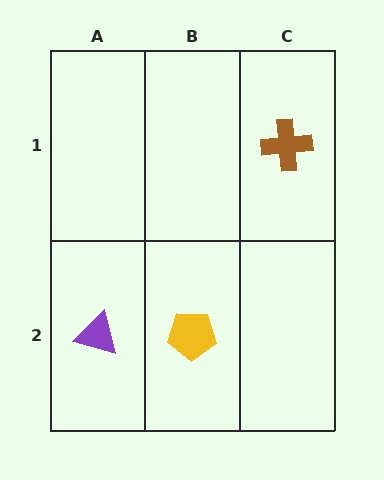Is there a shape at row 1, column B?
No, that cell is empty.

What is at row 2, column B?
A yellow pentagon.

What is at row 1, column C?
A brown cross.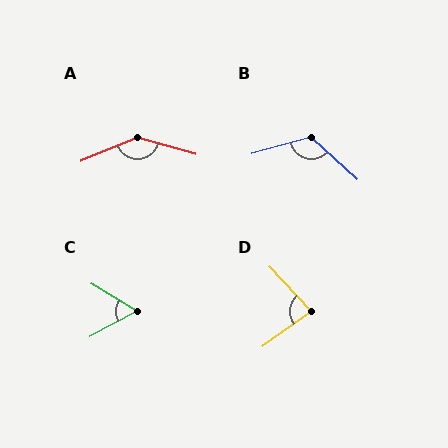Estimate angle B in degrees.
Approximately 122 degrees.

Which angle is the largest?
A, at approximately 142 degrees.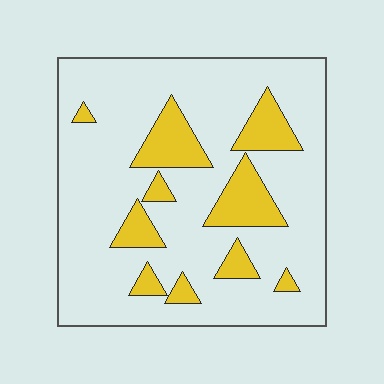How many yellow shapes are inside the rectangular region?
10.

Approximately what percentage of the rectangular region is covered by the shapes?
Approximately 20%.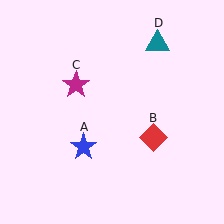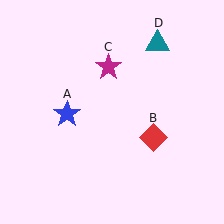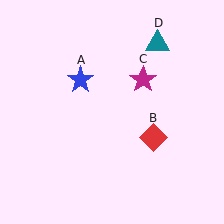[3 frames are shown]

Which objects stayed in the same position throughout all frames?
Red diamond (object B) and teal triangle (object D) remained stationary.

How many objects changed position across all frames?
2 objects changed position: blue star (object A), magenta star (object C).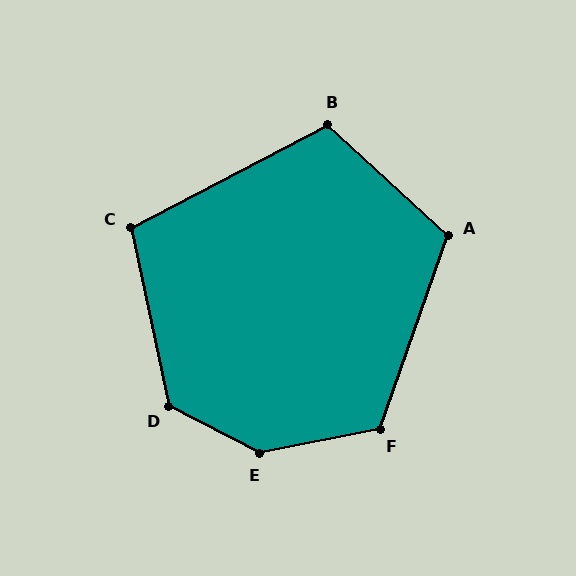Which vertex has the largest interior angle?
E, at approximately 141 degrees.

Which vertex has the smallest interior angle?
C, at approximately 106 degrees.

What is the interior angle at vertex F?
Approximately 121 degrees (obtuse).